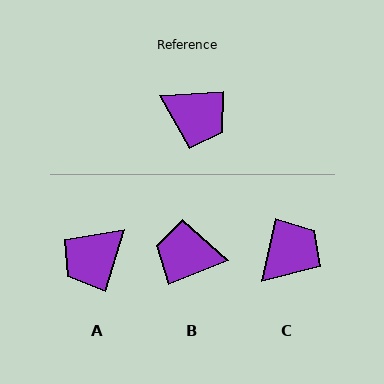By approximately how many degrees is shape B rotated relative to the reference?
Approximately 161 degrees clockwise.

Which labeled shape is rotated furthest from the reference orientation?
B, about 161 degrees away.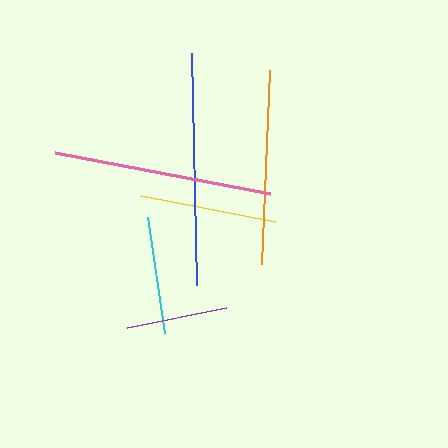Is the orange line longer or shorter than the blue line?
The blue line is longer than the orange line.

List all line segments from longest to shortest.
From longest to shortest: blue, pink, orange, yellow, cyan, purple.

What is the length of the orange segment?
The orange segment is approximately 195 pixels long.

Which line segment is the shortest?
The purple line is the shortest at approximately 101 pixels.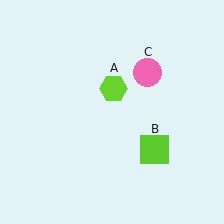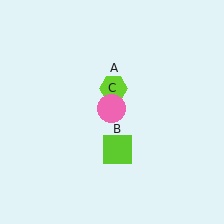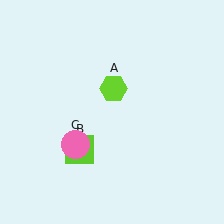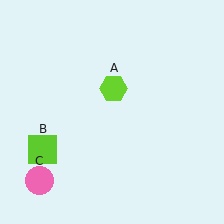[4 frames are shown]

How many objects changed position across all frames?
2 objects changed position: lime square (object B), pink circle (object C).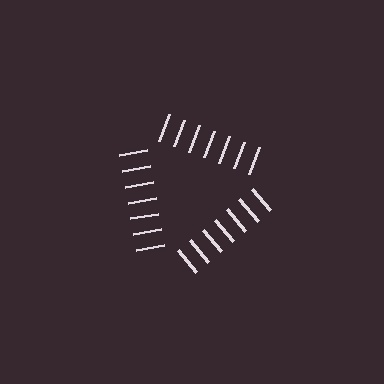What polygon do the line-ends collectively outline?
An illusory triangle — the line segments terminate on its edges but no continuous stroke is drawn.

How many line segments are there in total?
21 — 7 along each of the 3 edges.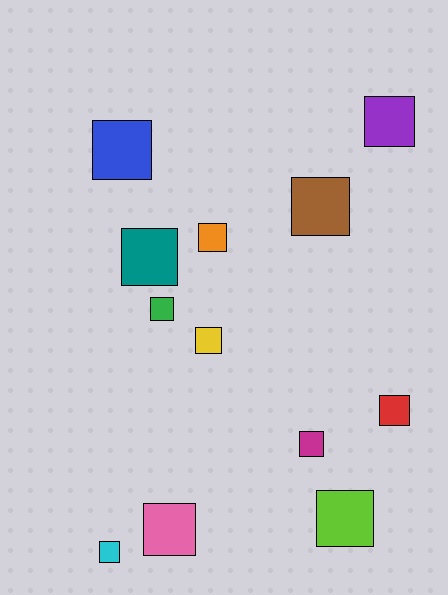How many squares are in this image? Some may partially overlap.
There are 12 squares.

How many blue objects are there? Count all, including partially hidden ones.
There is 1 blue object.